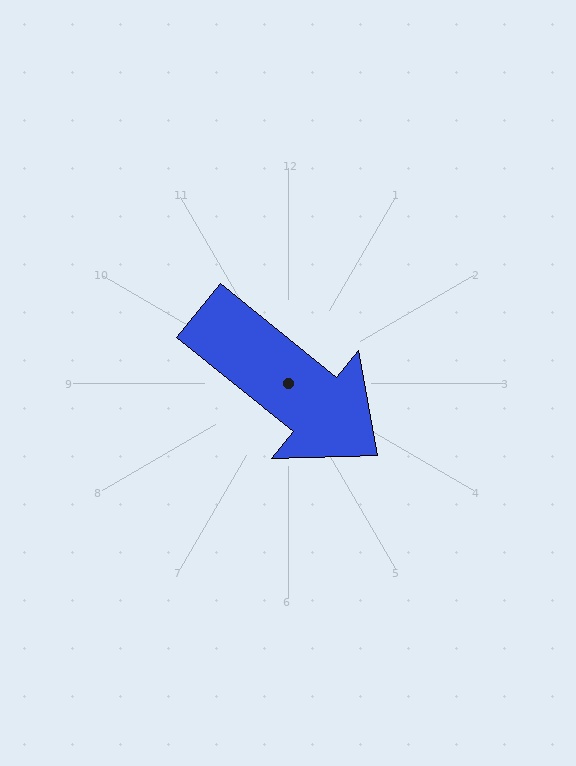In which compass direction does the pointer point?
Southeast.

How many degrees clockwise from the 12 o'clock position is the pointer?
Approximately 129 degrees.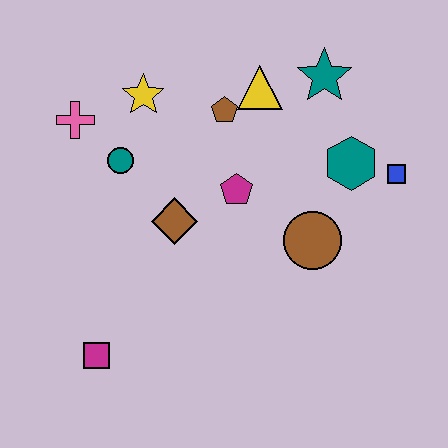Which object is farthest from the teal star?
The magenta square is farthest from the teal star.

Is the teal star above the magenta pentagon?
Yes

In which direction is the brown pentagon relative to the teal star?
The brown pentagon is to the left of the teal star.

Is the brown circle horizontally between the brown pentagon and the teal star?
Yes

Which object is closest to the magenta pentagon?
The brown diamond is closest to the magenta pentagon.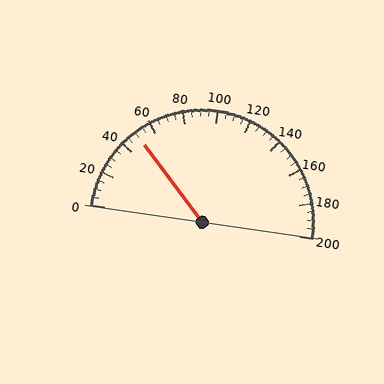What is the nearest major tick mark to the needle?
The nearest major tick mark is 40.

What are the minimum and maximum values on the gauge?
The gauge ranges from 0 to 200.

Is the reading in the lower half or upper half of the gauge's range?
The reading is in the lower half of the range (0 to 200).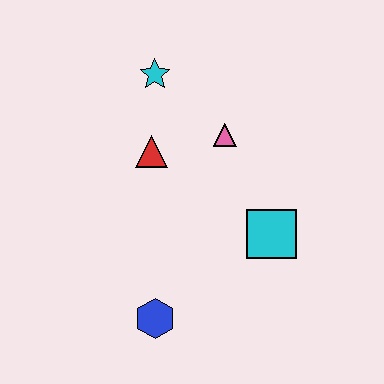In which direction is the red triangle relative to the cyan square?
The red triangle is to the left of the cyan square.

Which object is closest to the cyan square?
The pink triangle is closest to the cyan square.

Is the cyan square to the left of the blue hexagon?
No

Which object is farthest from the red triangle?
The blue hexagon is farthest from the red triangle.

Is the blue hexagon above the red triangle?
No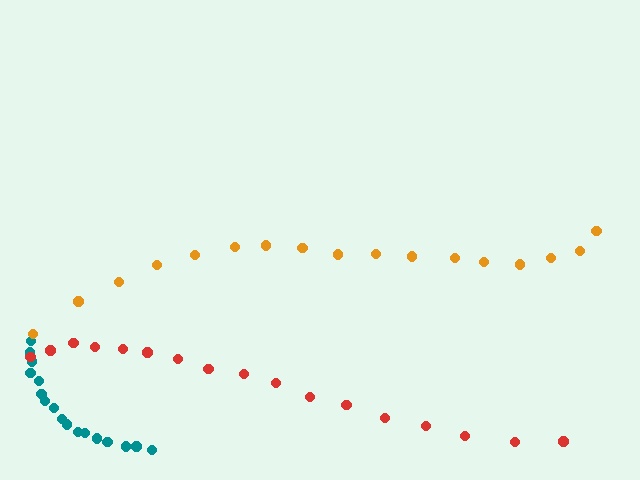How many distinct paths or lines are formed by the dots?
There are 3 distinct paths.